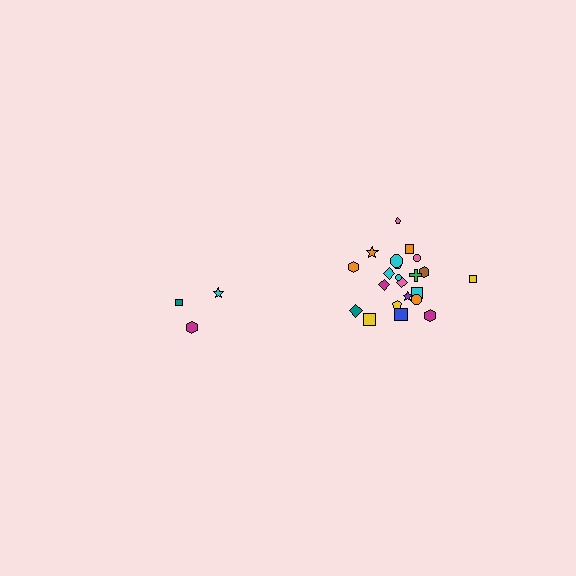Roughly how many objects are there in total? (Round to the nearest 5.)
Roughly 25 objects in total.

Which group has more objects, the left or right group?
The right group.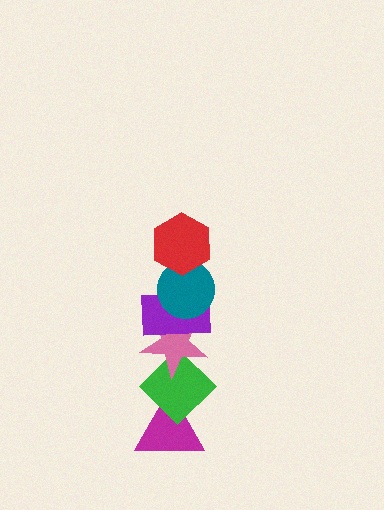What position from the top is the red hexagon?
The red hexagon is 1st from the top.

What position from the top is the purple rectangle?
The purple rectangle is 3rd from the top.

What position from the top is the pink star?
The pink star is 4th from the top.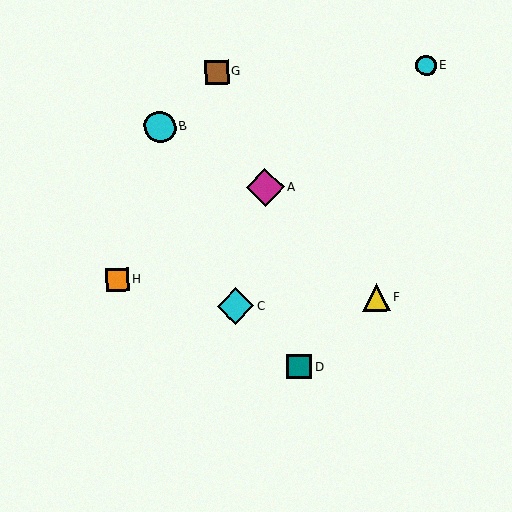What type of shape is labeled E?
Shape E is a cyan circle.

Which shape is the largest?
The magenta diamond (labeled A) is the largest.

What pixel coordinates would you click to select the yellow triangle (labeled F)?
Click at (376, 297) to select the yellow triangle F.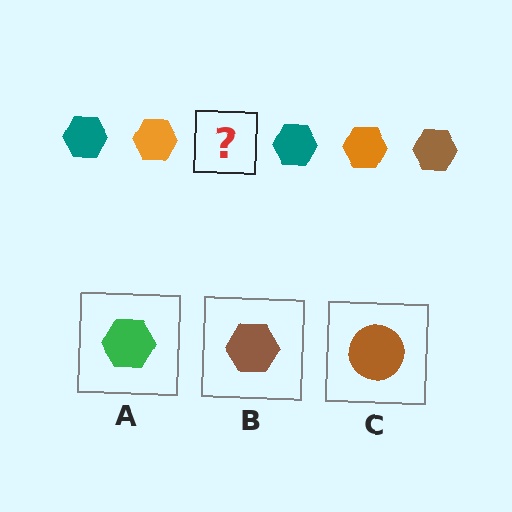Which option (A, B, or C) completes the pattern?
B.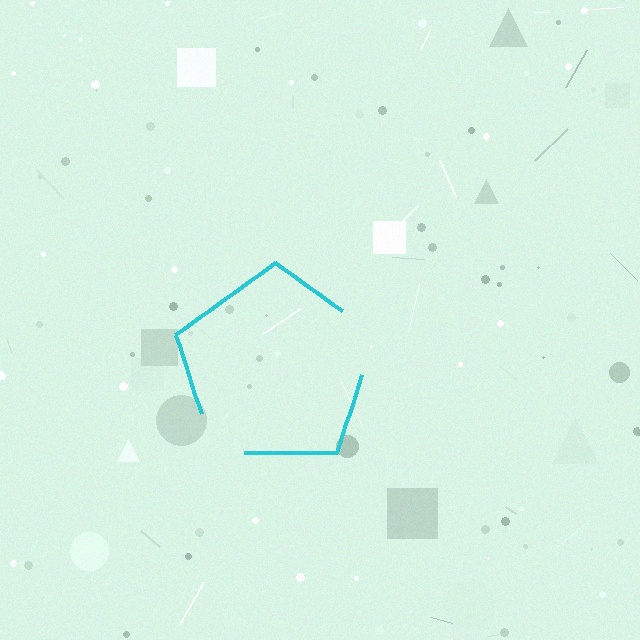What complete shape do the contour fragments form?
The contour fragments form a pentagon.